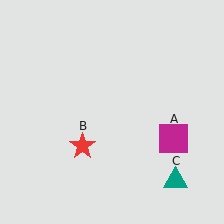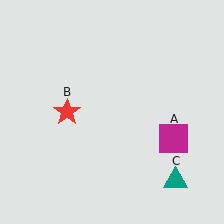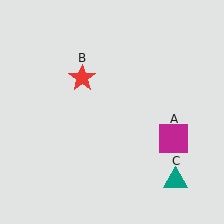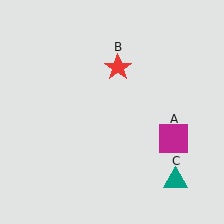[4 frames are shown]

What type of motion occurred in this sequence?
The red star (object B) rotated clockwise around the center of the scene.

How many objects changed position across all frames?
1 object changed position: red star (object B).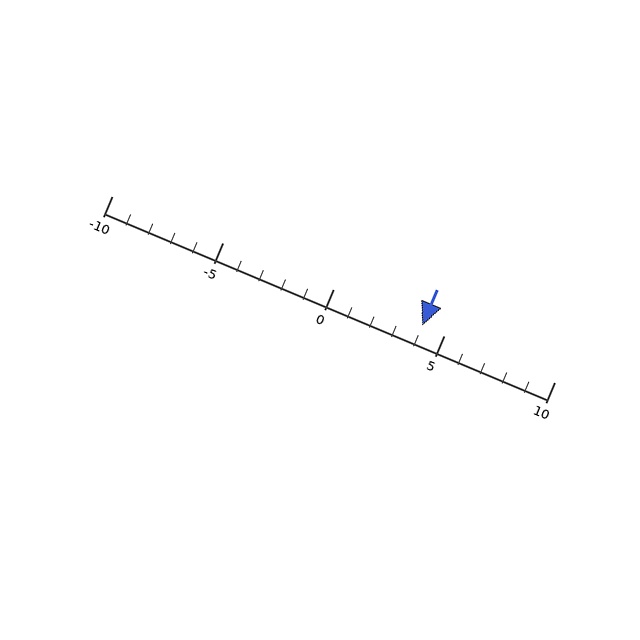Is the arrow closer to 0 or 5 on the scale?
The arrow is closer to 5.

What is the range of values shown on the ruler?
The ruler shows values from -10 to 10.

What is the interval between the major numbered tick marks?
The major tick marks are spaced 5 units apart.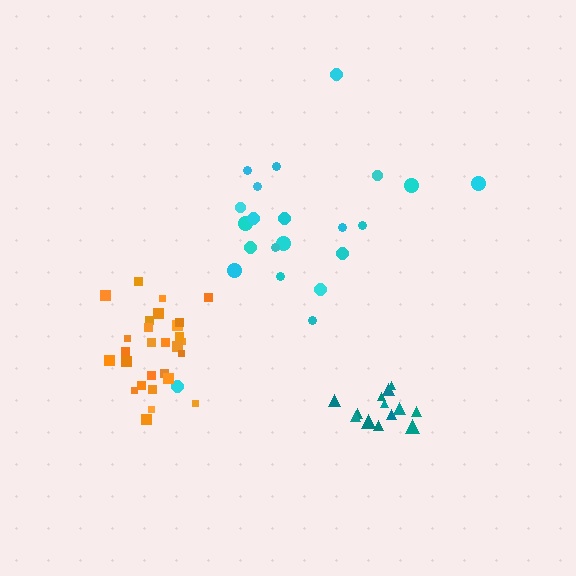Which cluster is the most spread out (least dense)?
Cyan.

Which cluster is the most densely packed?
Teal.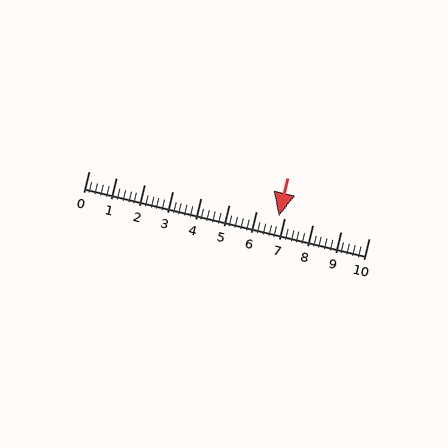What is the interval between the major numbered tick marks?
The major tick marks are spaced 1 units apart.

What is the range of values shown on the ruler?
The ruler shows values from 0 to 10.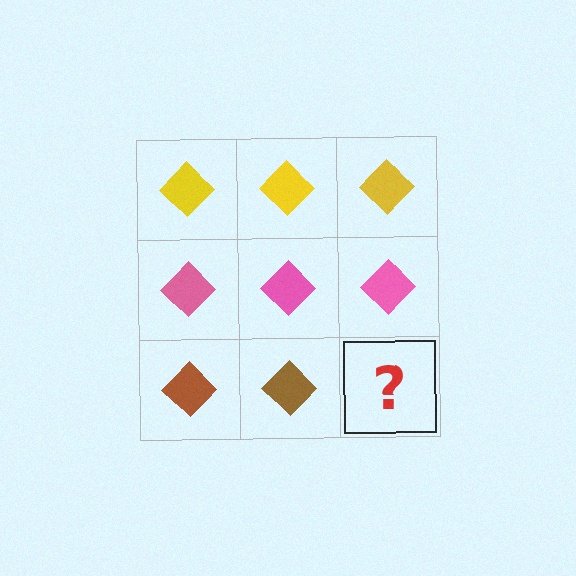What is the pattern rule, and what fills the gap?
The rule is that each row has a consistent color. The gap should be filled with a brown diamond.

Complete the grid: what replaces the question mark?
The question mark should be replaced with a brown diamond.